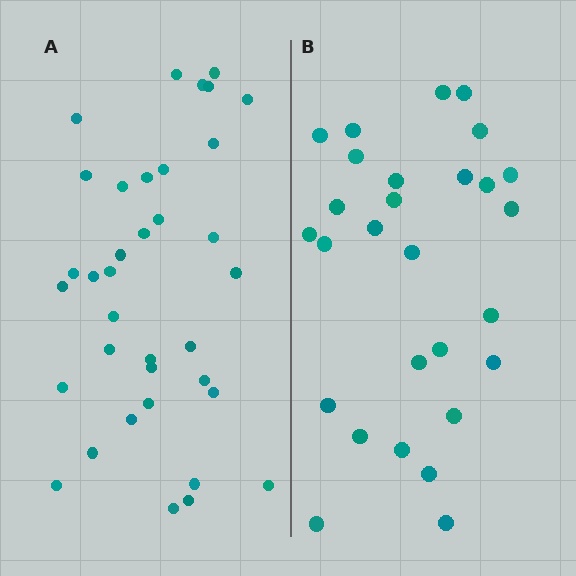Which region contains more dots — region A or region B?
Region A (the left region) has more dots.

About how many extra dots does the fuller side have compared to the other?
Region A has roughly 8 or so more dots than region B.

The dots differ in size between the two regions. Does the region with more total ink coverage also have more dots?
No. Region B has more total ink coverage because its dots are larger, but region A actually contains more individual dots. Total area can be misleading — the number of items is what matters here.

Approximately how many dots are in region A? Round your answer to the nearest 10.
About 40 dots. (The exact count is 36, which rounds to 40.)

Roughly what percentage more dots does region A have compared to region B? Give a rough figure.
About 30% more.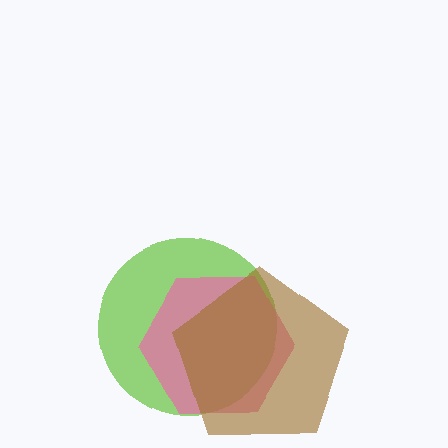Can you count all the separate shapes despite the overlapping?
Yes, there are 3 separate shapes.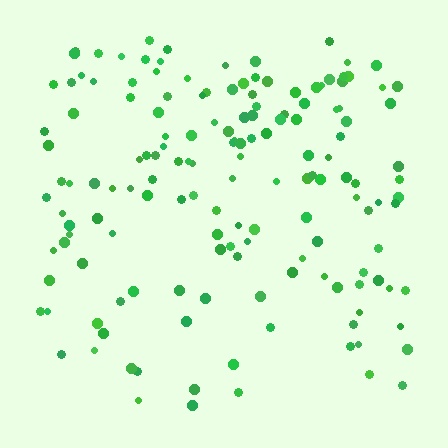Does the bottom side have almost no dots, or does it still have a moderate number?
Still a moderate number, just noticeably fewer than the top.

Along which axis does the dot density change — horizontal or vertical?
Vertical.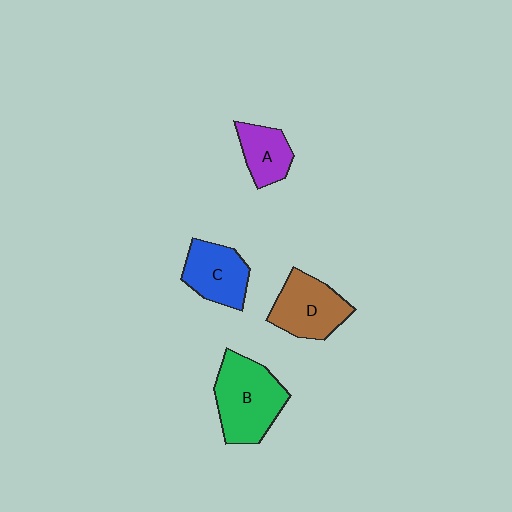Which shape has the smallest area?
Shape A (purple).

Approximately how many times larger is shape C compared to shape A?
Approximately 1.3 times.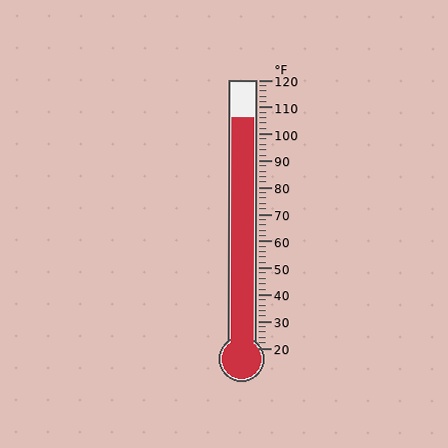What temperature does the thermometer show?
The thermometer shows approximately 106°F.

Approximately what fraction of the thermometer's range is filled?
The thermometer is filled to approximately 85% of its range.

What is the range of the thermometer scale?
The thermometer scale ranges from 20°F to 120°F.